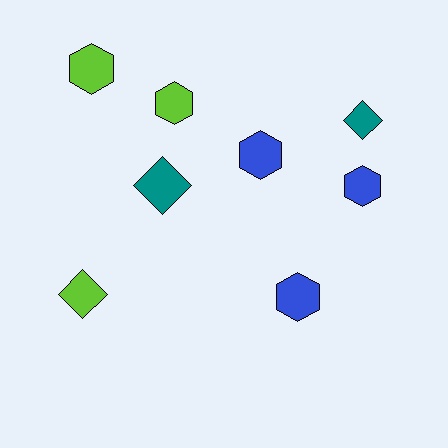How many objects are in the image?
There are 8 objects.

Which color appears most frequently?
Blue, with 3 objects.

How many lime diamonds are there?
There is 1 lime diamond.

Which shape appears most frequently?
Hexagon, with 5 objects.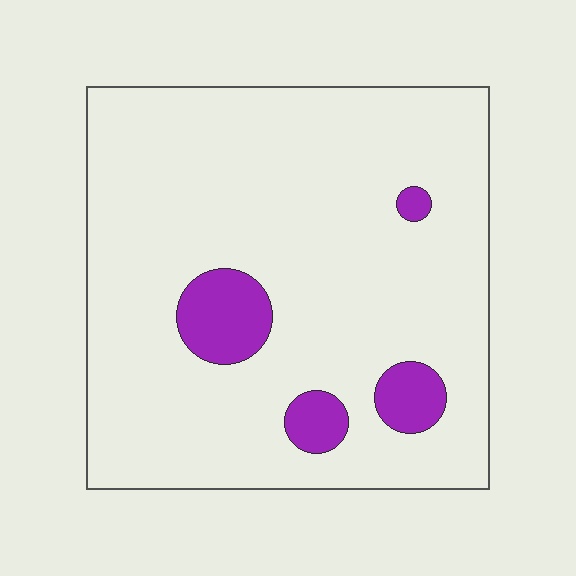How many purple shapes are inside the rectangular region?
4.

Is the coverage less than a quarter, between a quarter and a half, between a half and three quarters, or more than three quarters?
Less than a quarter.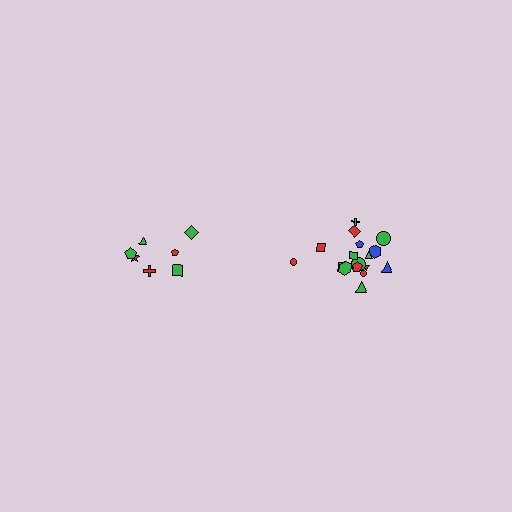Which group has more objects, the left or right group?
The right group.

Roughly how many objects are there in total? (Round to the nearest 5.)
Roughly 25 objects in total.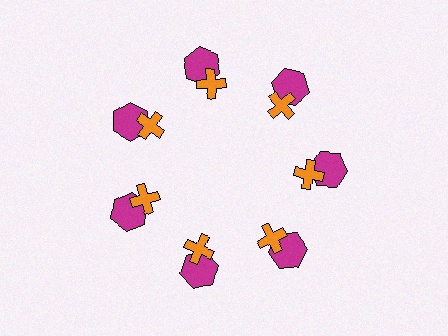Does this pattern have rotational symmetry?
Yes, this pattern has 7-fold rotational symmetry. It looks the same after rotating 51 degrees around the center.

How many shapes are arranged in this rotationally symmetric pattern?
There are 14 shapes, arranged in 7 groups of 2.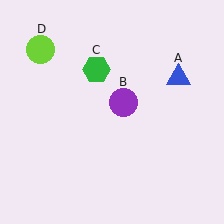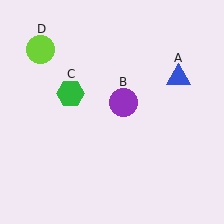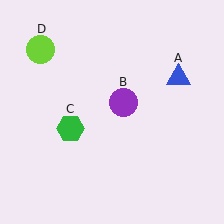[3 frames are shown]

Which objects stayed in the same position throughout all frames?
Blue triangle (object A) and purple circle (object B) and lime circle (object D) remained stationary.